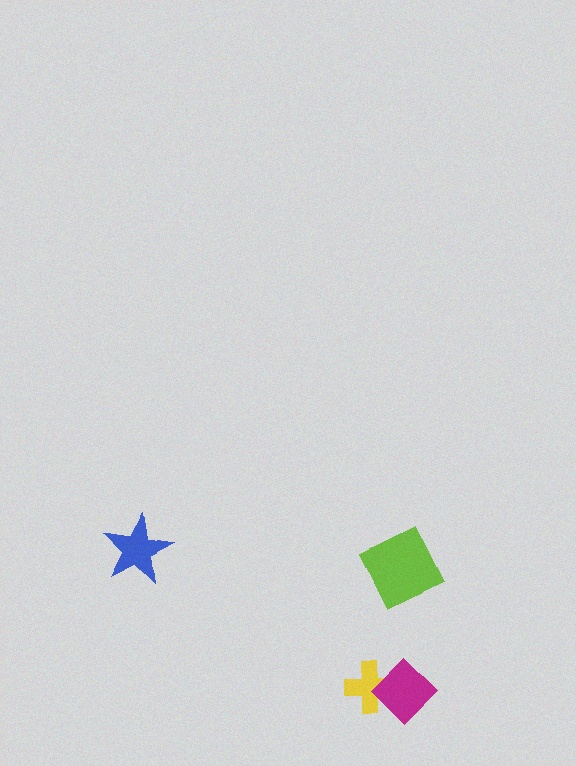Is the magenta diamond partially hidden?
No, no other shape covers it.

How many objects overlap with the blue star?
0 objects overlap with the blue star.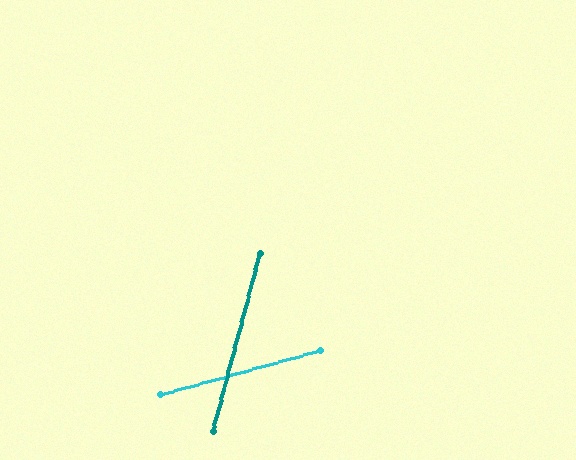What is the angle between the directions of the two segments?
Approximately 60 degrees.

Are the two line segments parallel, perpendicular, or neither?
Neither parallel nor perpendicular — they differ by about 60°.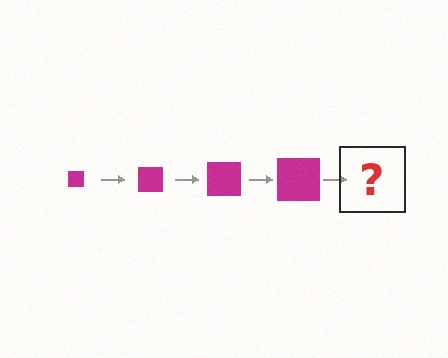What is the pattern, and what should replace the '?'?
The pattern is that the square gets progressively larger each step. The '?' should be a magenta square, larger than the previous one.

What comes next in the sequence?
The next element should be a magenta square, larger than the previous one.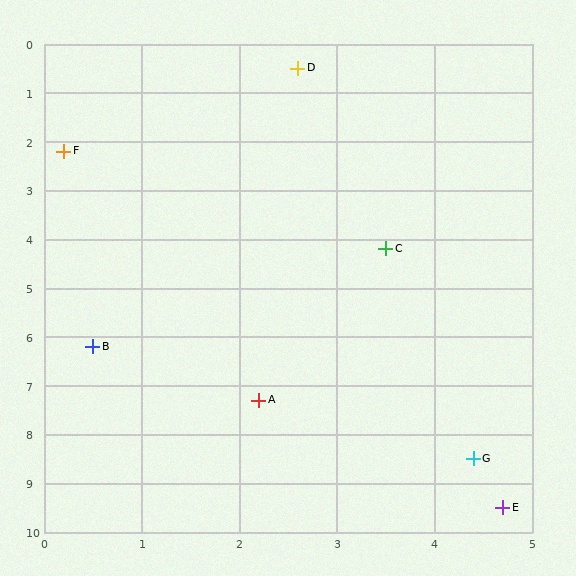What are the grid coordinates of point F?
Point F is at approximately (0.2, 2.2).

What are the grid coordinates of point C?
Point C is at approximately (3.5, 4.2).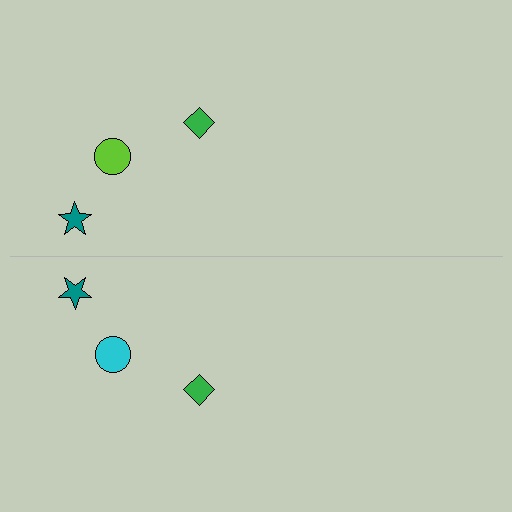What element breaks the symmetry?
The cyan circle on the bottom side breaks the symmetry — its mirror counterpart is lime.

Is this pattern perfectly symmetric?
No, the pattern is not perfectly symmetric. The cyan circle on the bottom side breaks the symmetry — its mirror counterpart is lime.